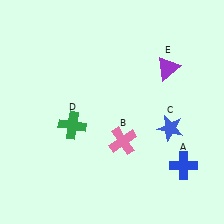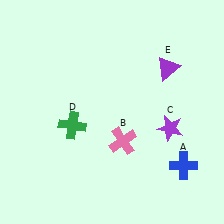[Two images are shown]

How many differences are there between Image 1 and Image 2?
There is 1 difference between the two images.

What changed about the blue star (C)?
In Image 1, C is blue. In Image 2, it changed to purple.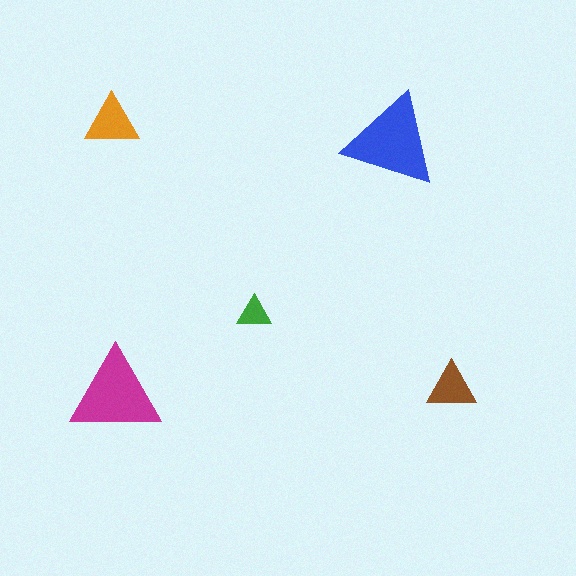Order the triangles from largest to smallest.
the blue one, the magenta one, the orange one, the brown one, the green one.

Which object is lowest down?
The magenta triangle is bottommost.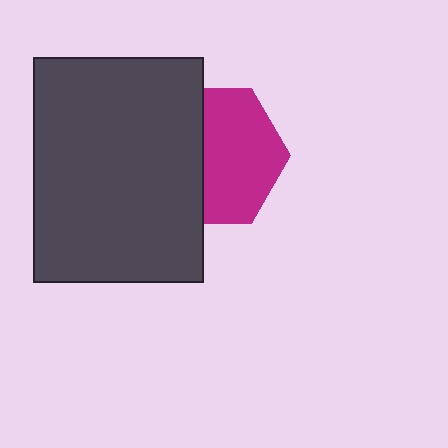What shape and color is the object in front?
The object in front is a dark gray rectangle.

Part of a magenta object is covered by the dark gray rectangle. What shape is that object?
It is a hexagon.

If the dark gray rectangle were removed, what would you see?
You would see the complete magenta hexagon.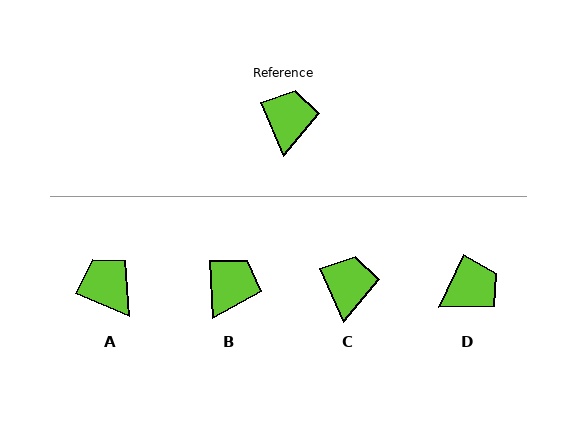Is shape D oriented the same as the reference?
No, it is off by about 49 degrees.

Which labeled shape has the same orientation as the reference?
C.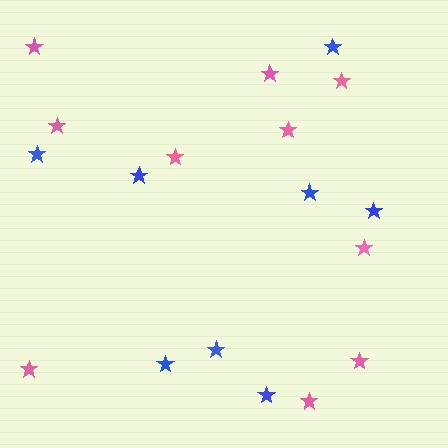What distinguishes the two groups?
There are 2 groups: one group of pink stars (10) and one group of blue stars (8).